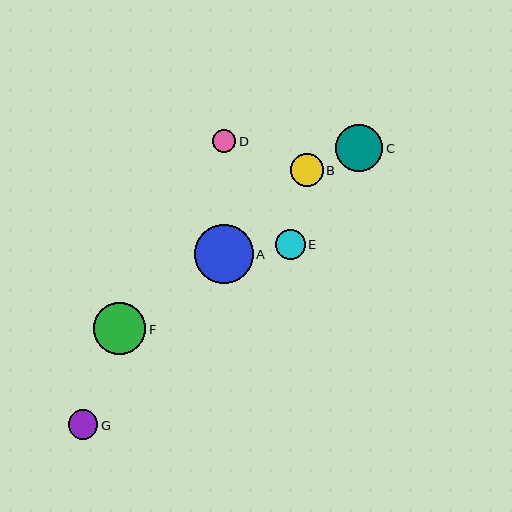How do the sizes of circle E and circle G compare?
Circle E and circle G are approximately the same size.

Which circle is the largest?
Circle A is the largest with a size of approximately 59 pixels.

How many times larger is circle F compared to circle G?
Circle F is approximately 1.8 times the size of circle G.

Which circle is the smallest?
Circle D is the smallest with a size of approximately 24 pixels.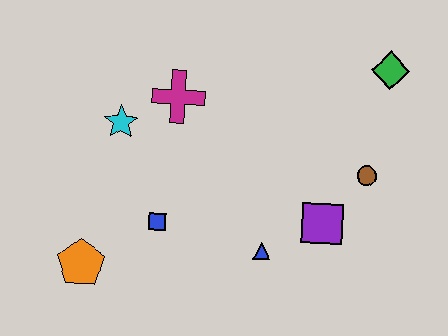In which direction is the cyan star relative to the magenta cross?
The cyan star is to the left of the magenta cross.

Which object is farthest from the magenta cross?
The green diamond is farthest from the magenta cross.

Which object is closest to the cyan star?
The magenta cross is closest to the cyan star.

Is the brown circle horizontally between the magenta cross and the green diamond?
Yes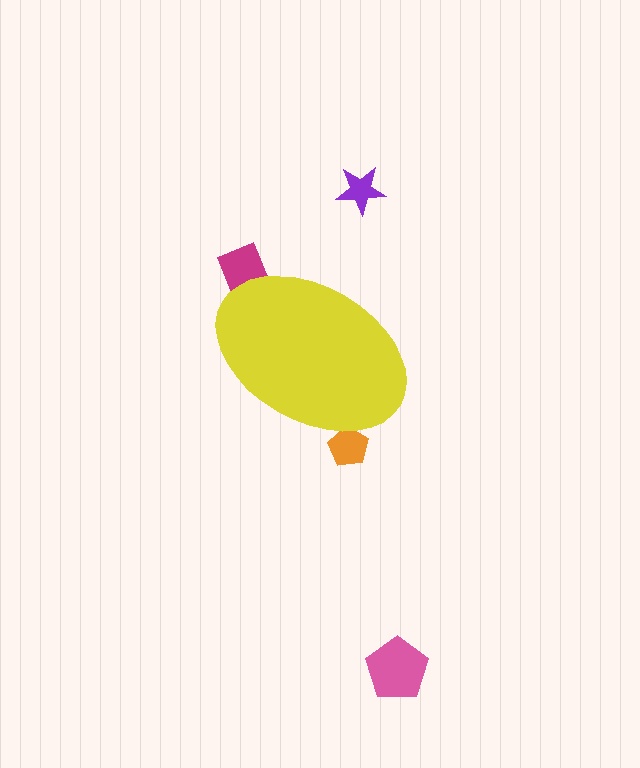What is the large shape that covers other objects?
A yellow ellipse.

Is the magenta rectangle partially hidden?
Yes, the magenta rectangle is partially hidden behind the yellow ellipse.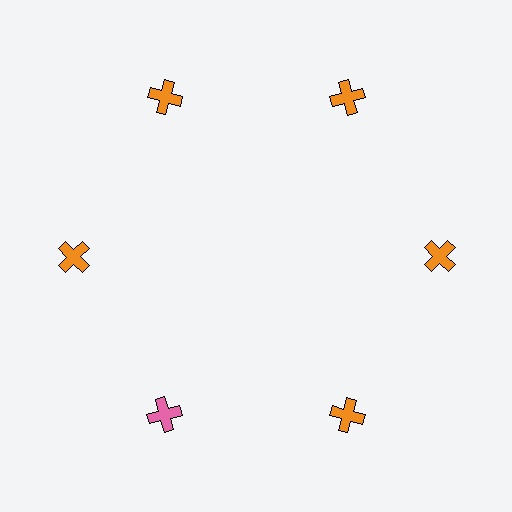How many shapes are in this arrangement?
There are 6 shapes arranged in a ring pattern.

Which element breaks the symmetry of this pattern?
The pink cross at roughly the 7 o'clock position breaks the symmetry. All other shapes are orange crosses.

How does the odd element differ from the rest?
It has a different color: pink instead of orange.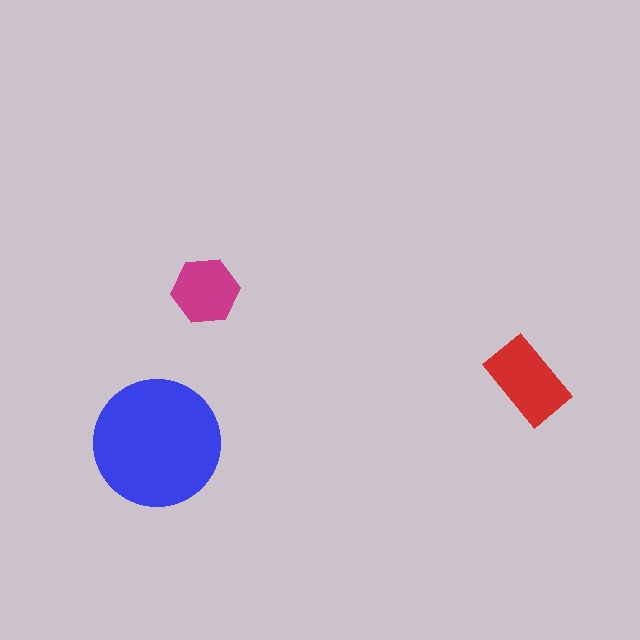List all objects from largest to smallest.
The blue circle, the red rectangle, the magenta hexagon.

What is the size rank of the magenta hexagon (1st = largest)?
3rd.